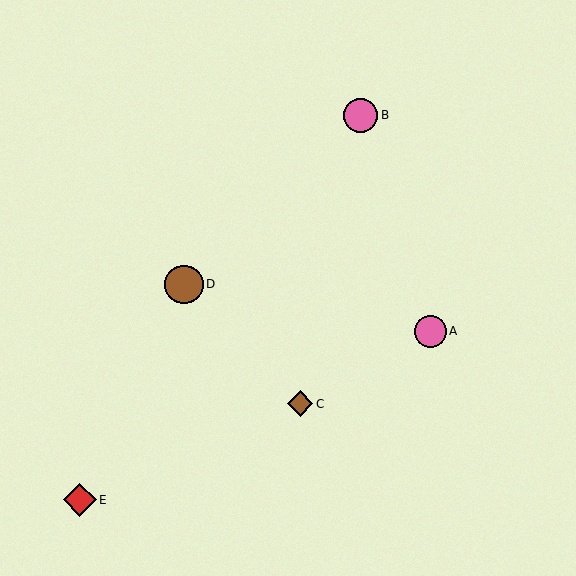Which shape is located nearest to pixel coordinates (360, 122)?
The pink circle (labeled B) at (361, 115) is nearest to that location.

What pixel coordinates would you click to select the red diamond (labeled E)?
Click at (80, 500) to select the red diamond E.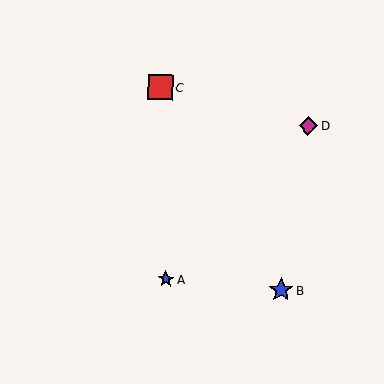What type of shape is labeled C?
Shape C is a red square.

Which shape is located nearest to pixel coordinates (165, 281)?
The blue star (labeled A) at (166, 279) is nearest to that location.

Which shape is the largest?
The red square (labeled C) is the largest.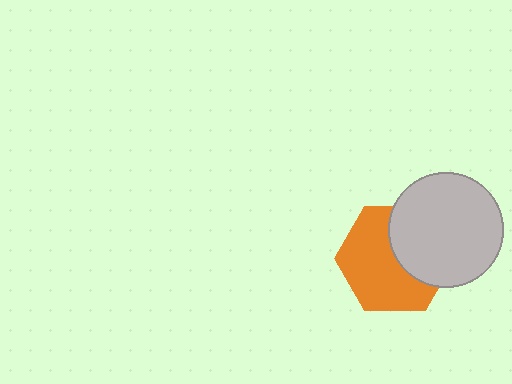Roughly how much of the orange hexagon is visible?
About half of it is visible (roughly 61%).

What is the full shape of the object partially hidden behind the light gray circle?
The partially hidden object is an orange hexagon.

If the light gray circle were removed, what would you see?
You would see the complete orange hexagon.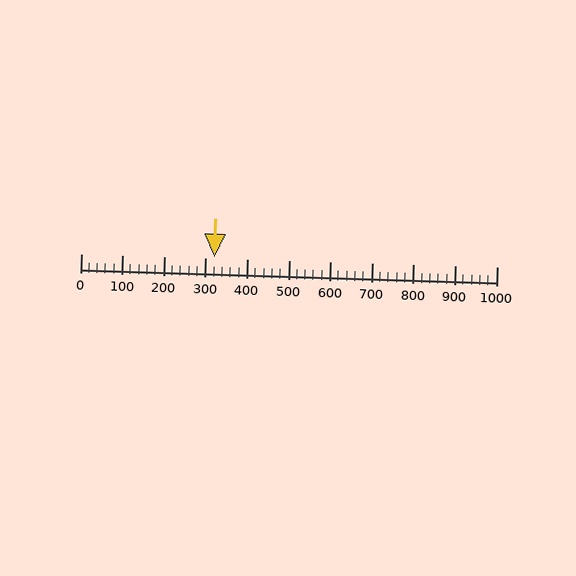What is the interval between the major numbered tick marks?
The major tick marks are spaced 100 units apart.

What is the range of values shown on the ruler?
The ruler shows values from 0 to 1000.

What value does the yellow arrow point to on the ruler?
The yellow arrow points to approximately 320.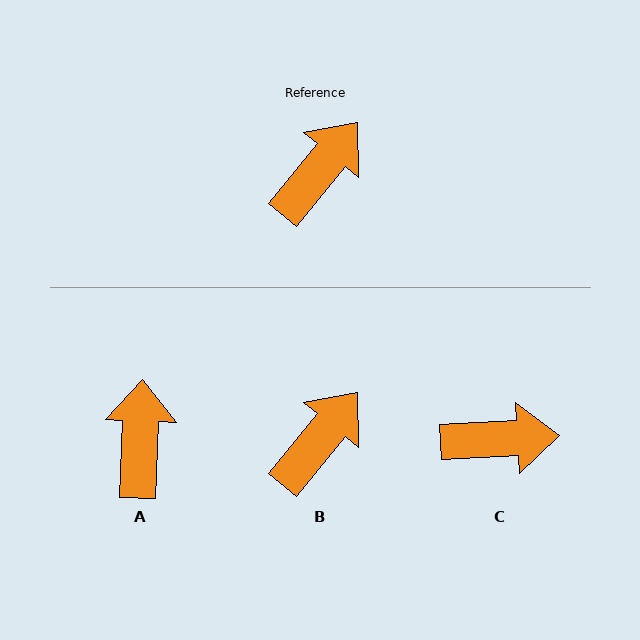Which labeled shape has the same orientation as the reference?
B.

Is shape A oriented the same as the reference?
No, it is off by about 37 degrees.